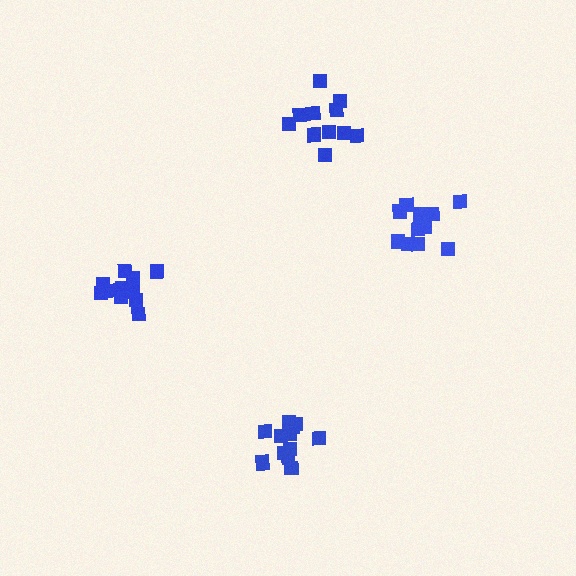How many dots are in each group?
Group 1: 12 dots, Group 2: 11 dots, Group 3: 13 dots, Group 4: 12 dots (48 total).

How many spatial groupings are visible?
There are 4 spatial groupings.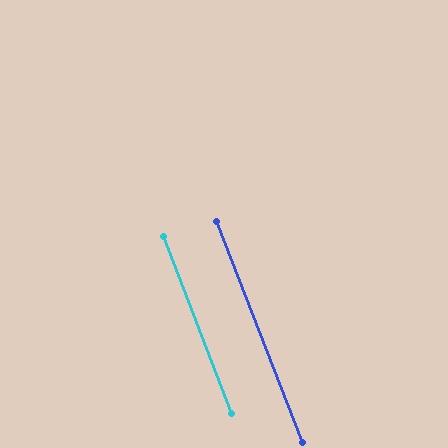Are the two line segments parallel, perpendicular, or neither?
Parallel — their directions differ by only 0.1°.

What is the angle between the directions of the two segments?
Approximately 0 degrees.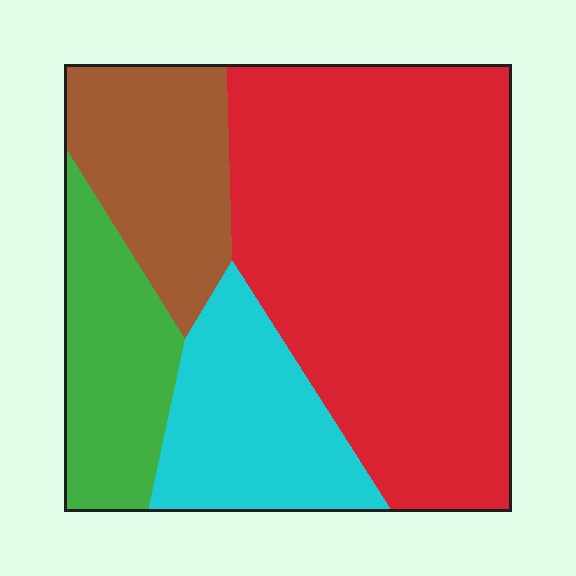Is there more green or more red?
Red.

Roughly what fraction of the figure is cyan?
Cyan covers roughly 15% of the figure.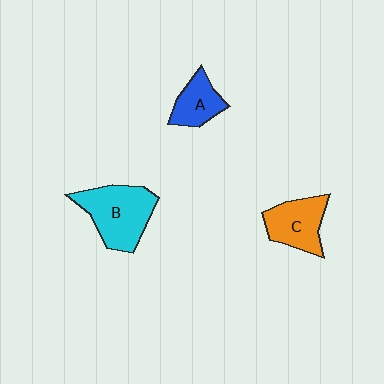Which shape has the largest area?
Shape B (cyan).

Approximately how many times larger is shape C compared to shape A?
Approximately 1.3 times.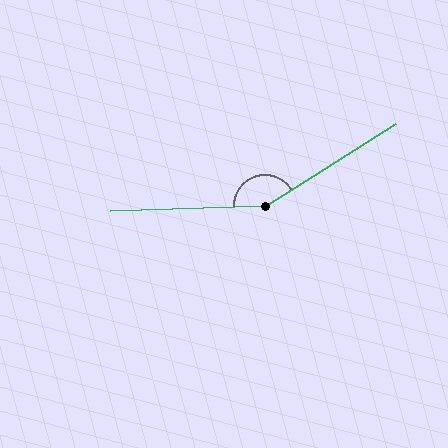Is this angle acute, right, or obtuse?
It is obtuse.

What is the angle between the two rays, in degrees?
Approximately 150 degrees.